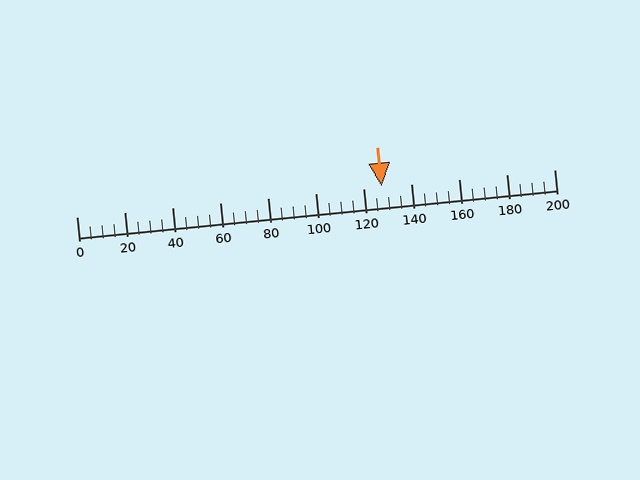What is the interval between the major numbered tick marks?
The major tick marks are spaced 20 units apart.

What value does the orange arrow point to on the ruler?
The orange arrow points to approximately 128.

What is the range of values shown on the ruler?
The ruler shows values from 0 to 200.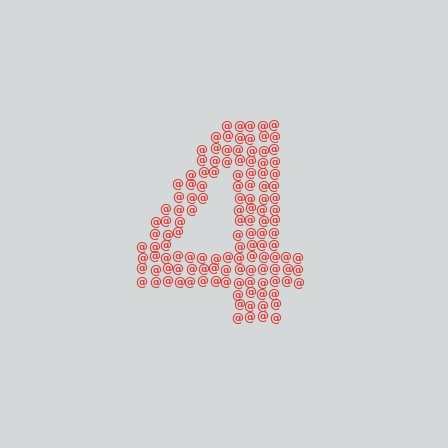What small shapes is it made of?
It is made of small at signs.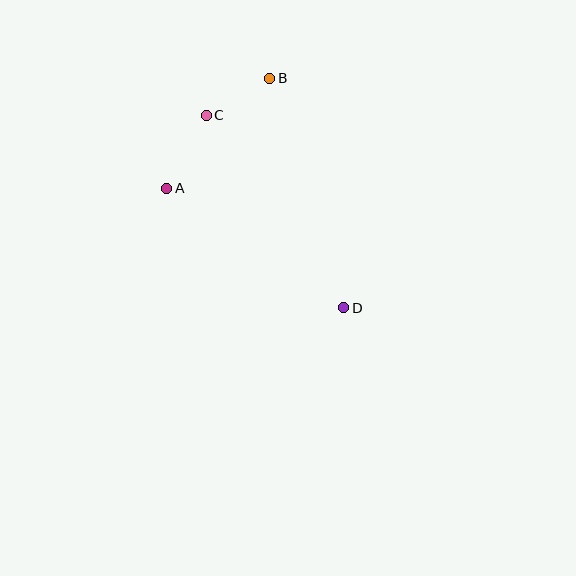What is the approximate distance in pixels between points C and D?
The distance between C and D is approximately 236 pixels.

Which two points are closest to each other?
Points B and C are closest to each other.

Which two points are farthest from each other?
Points B and D are farthest from each other.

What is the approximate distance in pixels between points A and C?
The distance between A and C is approximately 83 pixels.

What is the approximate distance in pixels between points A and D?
The distance between A and D is approximately 213 pixels.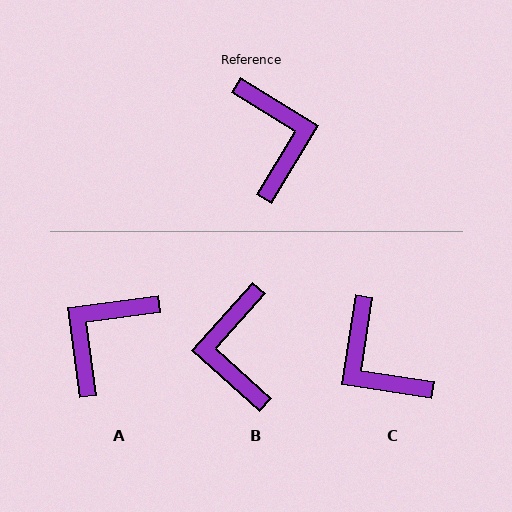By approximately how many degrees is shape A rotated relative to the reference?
Approximately 129 degrees counter-clockwise.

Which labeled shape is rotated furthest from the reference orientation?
B, about 170 degrees away.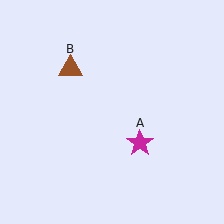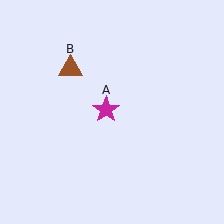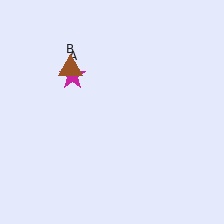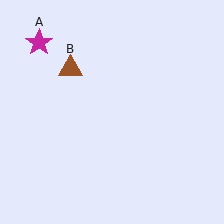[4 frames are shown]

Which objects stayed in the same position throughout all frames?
Brown triangle (object B) remained stationary.